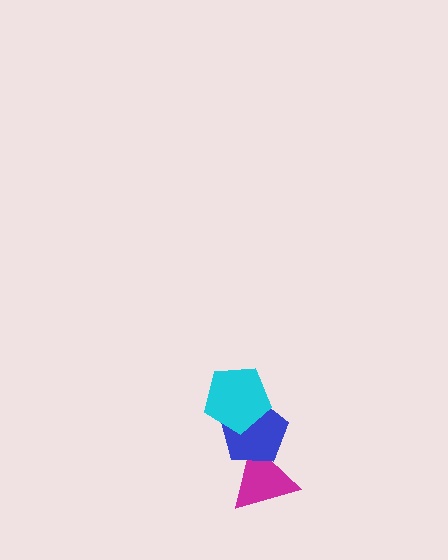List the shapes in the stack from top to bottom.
From top to bottom: the cyan pentagon, the blue pentagon, the magenta triangle.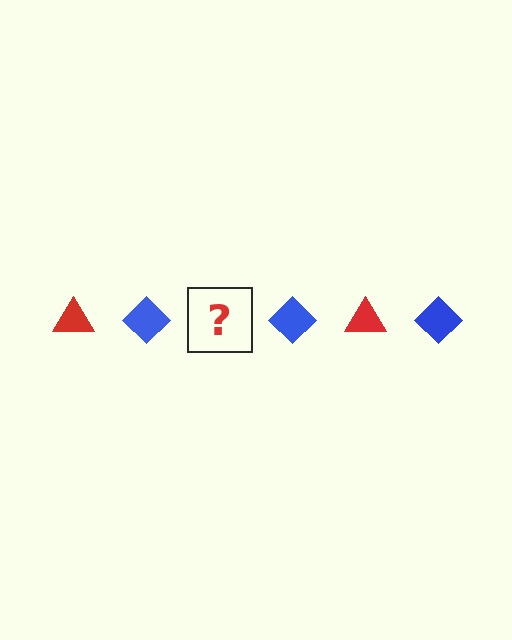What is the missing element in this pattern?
The missing element is a red triangle.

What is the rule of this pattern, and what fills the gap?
The rule is that the pattern alternates between red triangle and blue diamond. The gap should be filled with a red triangle.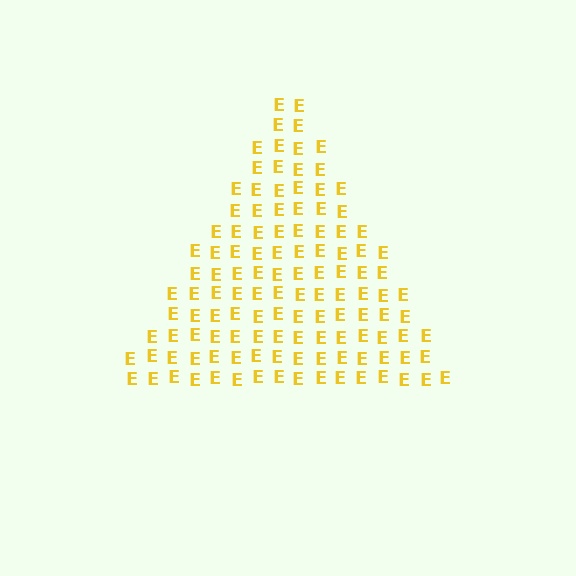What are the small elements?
The small elements are letter E's.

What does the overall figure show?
The overall figure shows a triangle.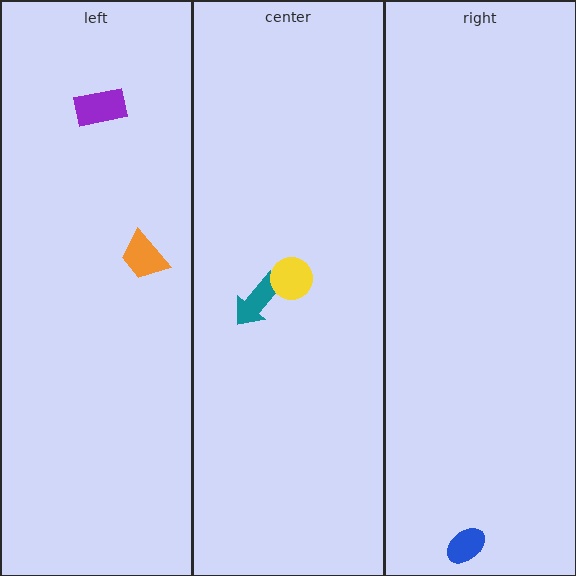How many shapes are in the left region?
2.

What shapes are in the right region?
The blue ellipse.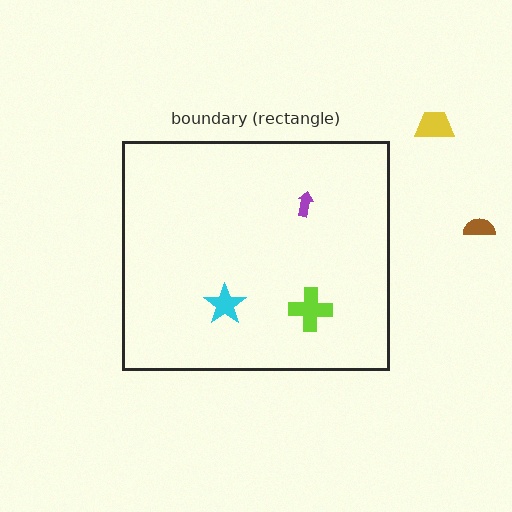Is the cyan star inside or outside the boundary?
Inside.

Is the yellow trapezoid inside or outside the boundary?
Outside.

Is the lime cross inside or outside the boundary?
Inside.